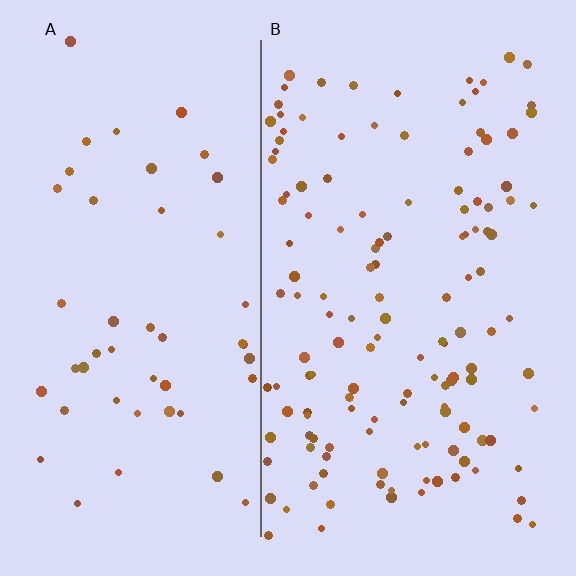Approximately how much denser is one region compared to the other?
Approximately 2.8× — region B over region A.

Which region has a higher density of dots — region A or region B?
B (the right).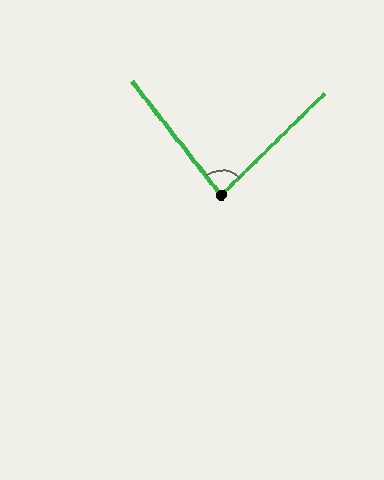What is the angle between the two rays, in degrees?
Approximately 84 degrees.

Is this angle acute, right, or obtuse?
It is acute.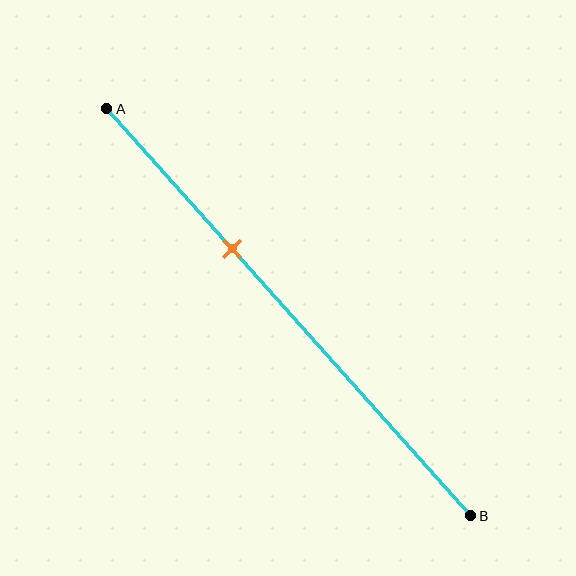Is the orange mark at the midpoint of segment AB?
No, the mark is at about 35% from A, not at the 50% midpoint.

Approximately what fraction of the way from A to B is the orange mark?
The orange mark is approximately 35% of the way from A to B.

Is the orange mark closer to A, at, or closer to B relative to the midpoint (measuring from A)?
The orange mark is closer to point A than the midpoint of segment AB.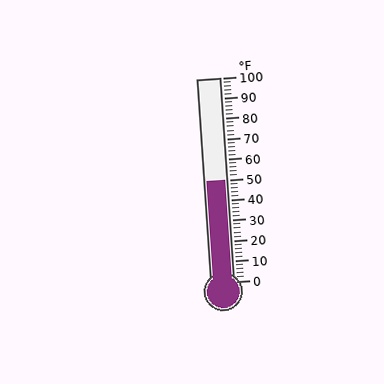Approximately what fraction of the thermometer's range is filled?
The thermometer is filled to approximately 50% of its range.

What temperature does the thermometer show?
The thermometer shows approximately 50°F.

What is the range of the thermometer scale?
The thermometer scale ranges from 0°F to 100°F.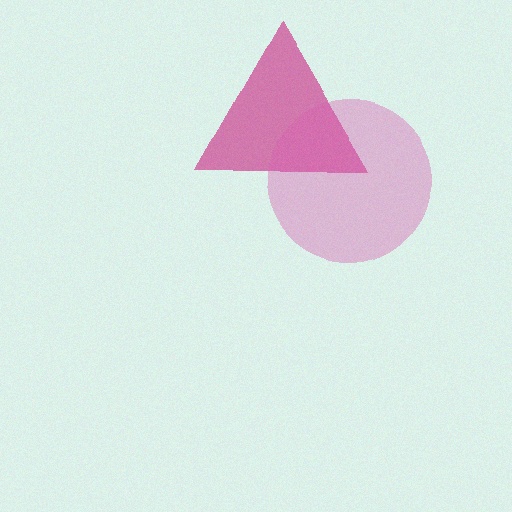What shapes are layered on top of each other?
The layered shapes are: a magenta triangle, a pink circle.